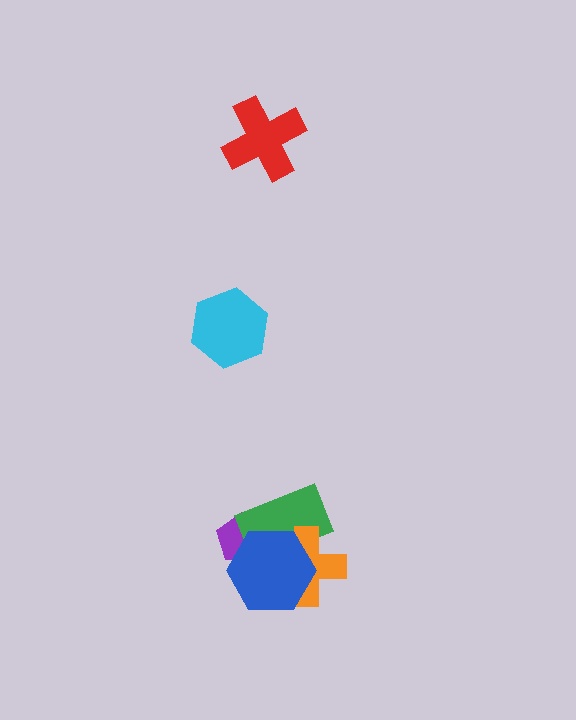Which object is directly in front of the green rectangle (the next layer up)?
The orange cross is directly in front of the green rectangle.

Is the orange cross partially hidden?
Yes, it is partially covered by another shape.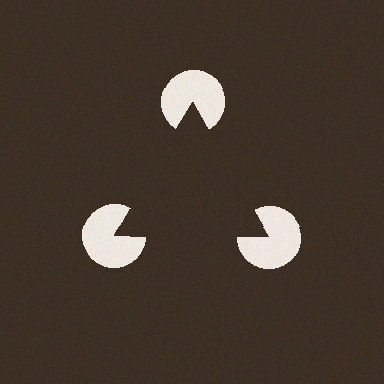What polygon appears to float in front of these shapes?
An illusory triangle — its edges are inferred from the aligned wedge cuts in the pac-man discs, not physically drawn.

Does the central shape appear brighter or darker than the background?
It typically appears slightly darker than the background, even though no actual brightness change is drawn.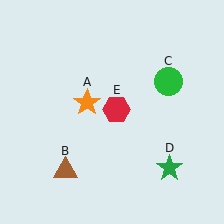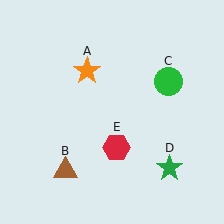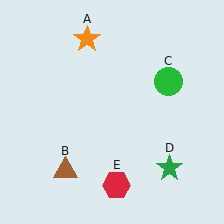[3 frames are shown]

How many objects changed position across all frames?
2 objects changed position: orange star (object A), red hexagon (object E).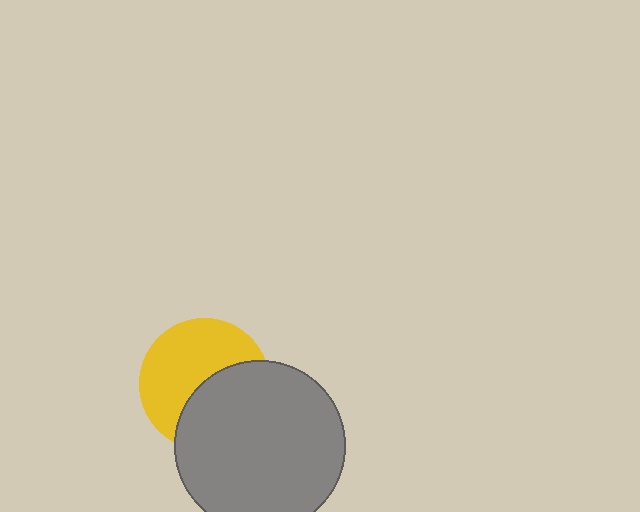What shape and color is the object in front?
The object in front is a gray circle.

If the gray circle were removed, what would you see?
You would see the complete yellow circle.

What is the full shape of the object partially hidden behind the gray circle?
The partially hidden object is a yellow circle.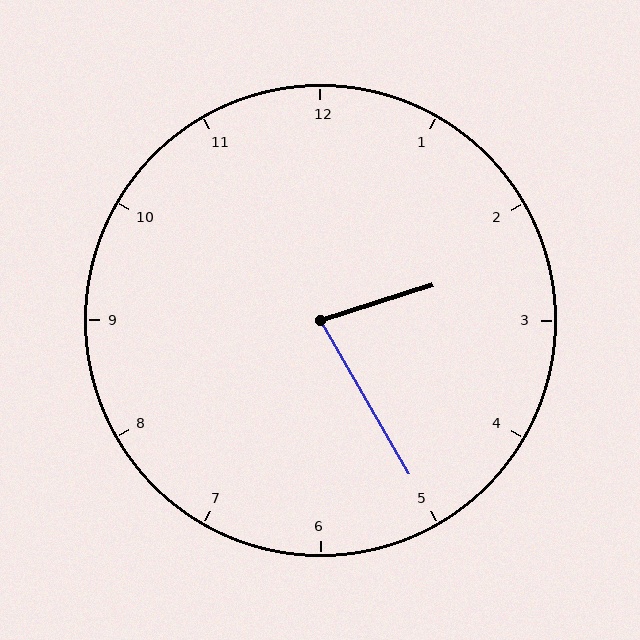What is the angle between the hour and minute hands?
Approximately 78 degrees.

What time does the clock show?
2:25.